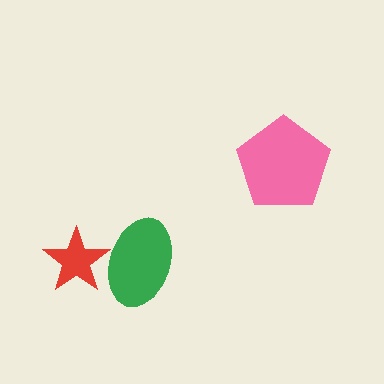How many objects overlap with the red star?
1 object overlaps with the red star.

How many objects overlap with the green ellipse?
1 object overlaps with the green ellipse.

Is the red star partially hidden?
Yes, it is partially covered by another shape.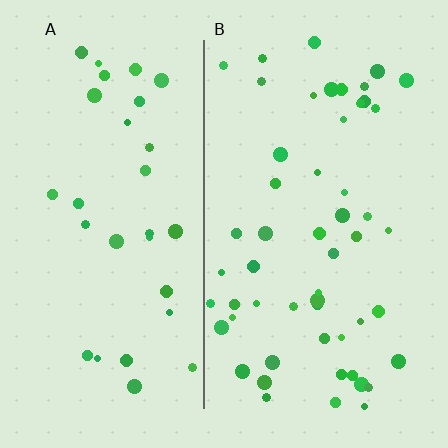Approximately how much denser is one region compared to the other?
Approximately 1.7× — region B over region A.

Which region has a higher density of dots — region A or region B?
B (the right).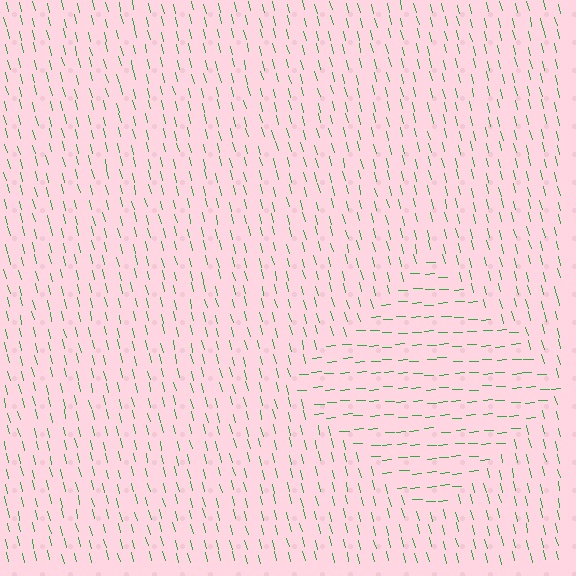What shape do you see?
I see a diamond.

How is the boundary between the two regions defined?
The boundary is defined purely by a change in line orientation (approximately 79 degrees difference). All lines are the same color and thickness.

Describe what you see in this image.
The image is filled with small green line segments. A diamond region in the image has lines oriented differently from the surrounding lines, creating a visible texture boundary.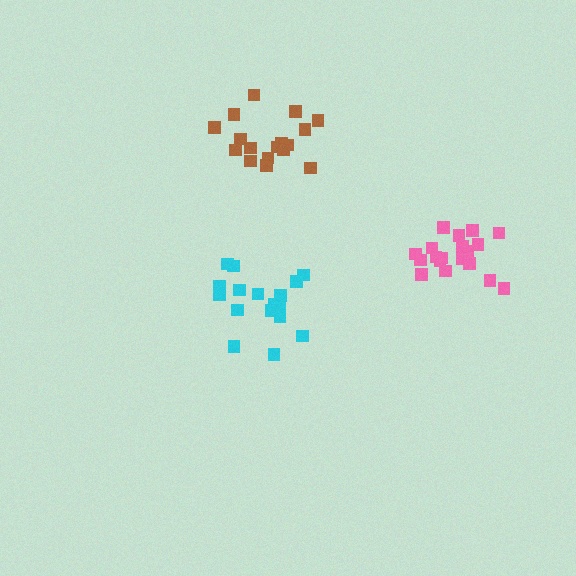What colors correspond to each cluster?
The clusters are colored: pink, cyan, brown.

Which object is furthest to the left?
The cyan cluster is leftmost.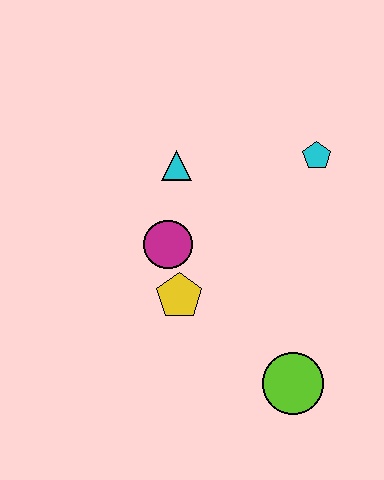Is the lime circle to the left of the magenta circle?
No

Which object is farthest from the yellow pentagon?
The cyan pentagon is farthest from the yellow pentagon.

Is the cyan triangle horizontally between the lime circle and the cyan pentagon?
No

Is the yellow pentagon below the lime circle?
No